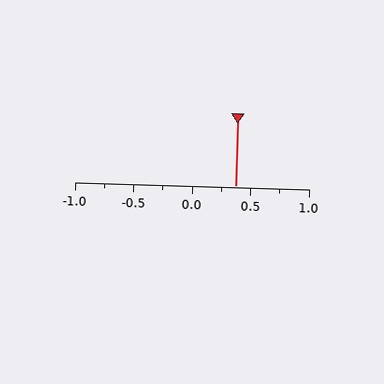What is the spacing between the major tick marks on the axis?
The major ticks are spaced 0.5 apart.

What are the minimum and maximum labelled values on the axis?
The axis runs from -1.0 to 1.0.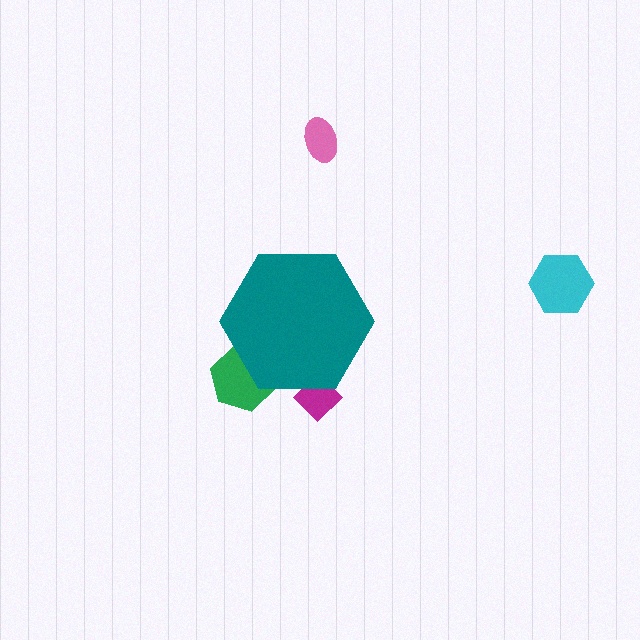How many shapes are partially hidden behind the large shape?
2 shapes are partially hidden.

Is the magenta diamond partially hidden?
Yes, the magenta diamond is partially hidden behind the teal hexagon.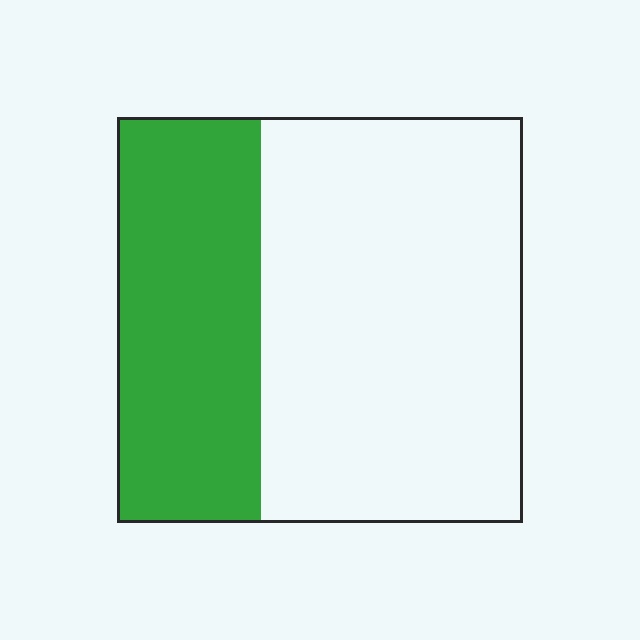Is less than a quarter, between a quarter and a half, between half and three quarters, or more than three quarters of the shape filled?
Between a quarter and a half.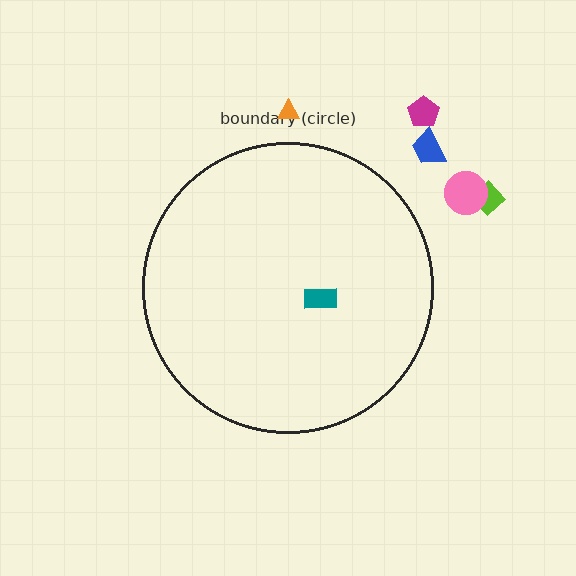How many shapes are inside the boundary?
1 inside, 5 outside.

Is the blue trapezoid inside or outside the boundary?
Outside.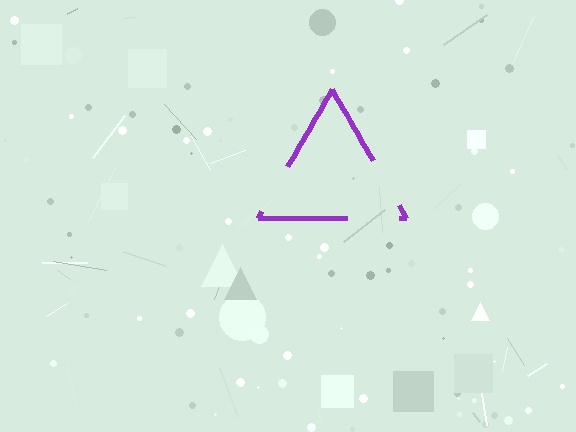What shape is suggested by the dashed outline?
The dashed outline suggests a triangle.